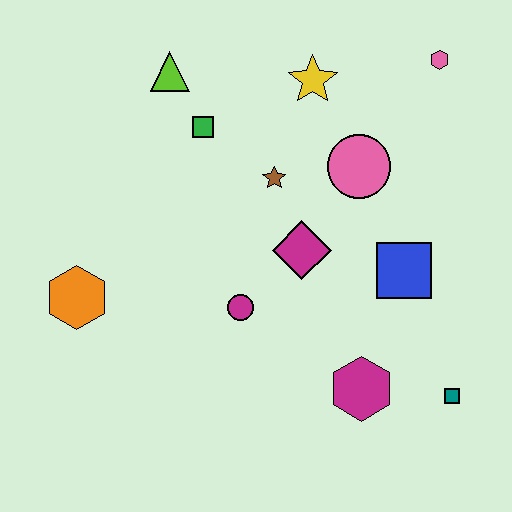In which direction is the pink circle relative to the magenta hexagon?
The pink circle is above the magenta hexagon.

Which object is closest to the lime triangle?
The green square is closest to the lime triangle.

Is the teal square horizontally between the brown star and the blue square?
No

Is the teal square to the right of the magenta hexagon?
Yes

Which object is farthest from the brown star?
The teal square is farthest from the brown star.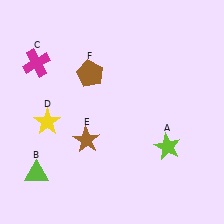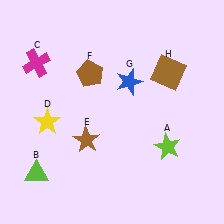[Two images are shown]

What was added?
A blue star (G), a brown square (H) were added in Image 2.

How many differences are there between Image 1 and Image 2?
There are 2 differences between the two images.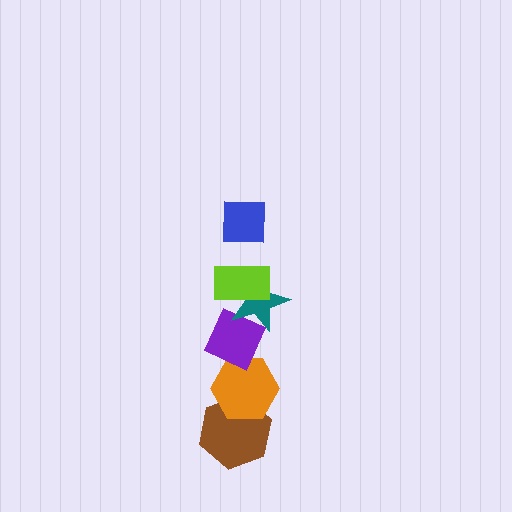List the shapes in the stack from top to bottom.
From top to bottom: the blue square, the lime rectangle, the teal star, the purple diamond, the orange hexagon, the brown hexagon.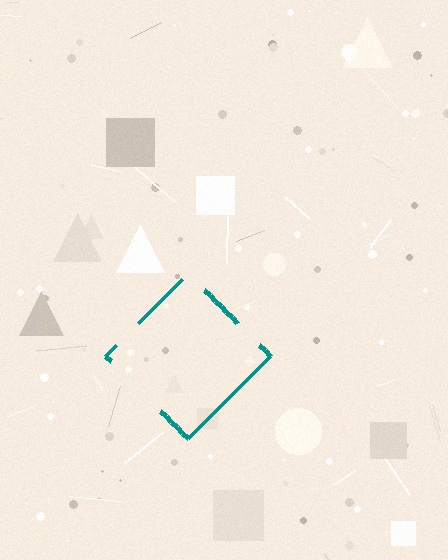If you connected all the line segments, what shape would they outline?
They would outline a diamond.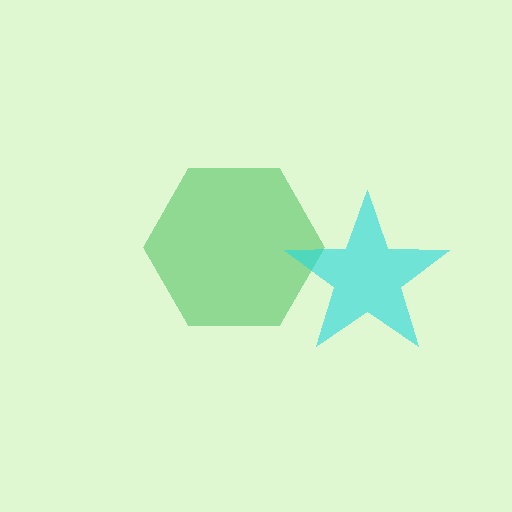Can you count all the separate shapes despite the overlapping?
Yes, there are 2 separate shapes.